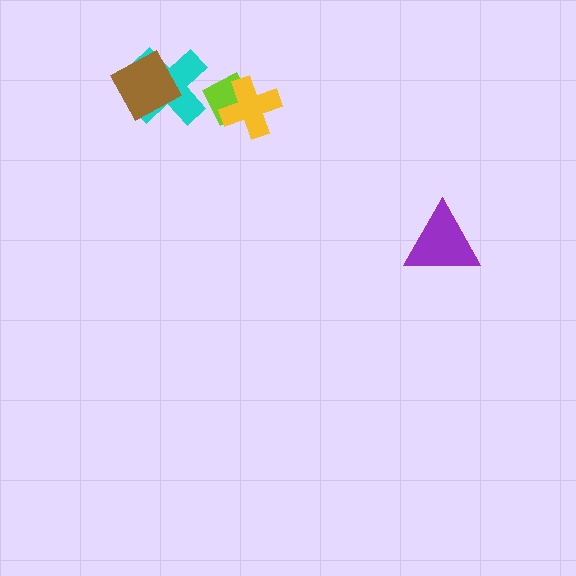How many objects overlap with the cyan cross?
2 objects overlap with the cyan cross.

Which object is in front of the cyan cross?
The brown square is in front of the cyan cross.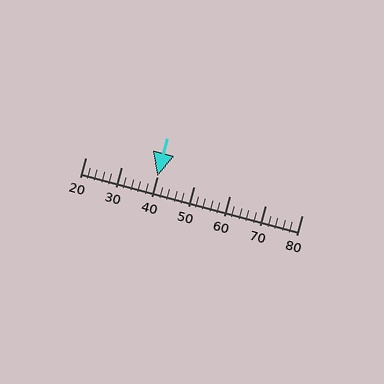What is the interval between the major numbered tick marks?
The major tick marks are spaced 10 units apart.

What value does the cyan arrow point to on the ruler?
The cyan arrow points to approximately 40.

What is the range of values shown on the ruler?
The ruler shows values from 20 to 80.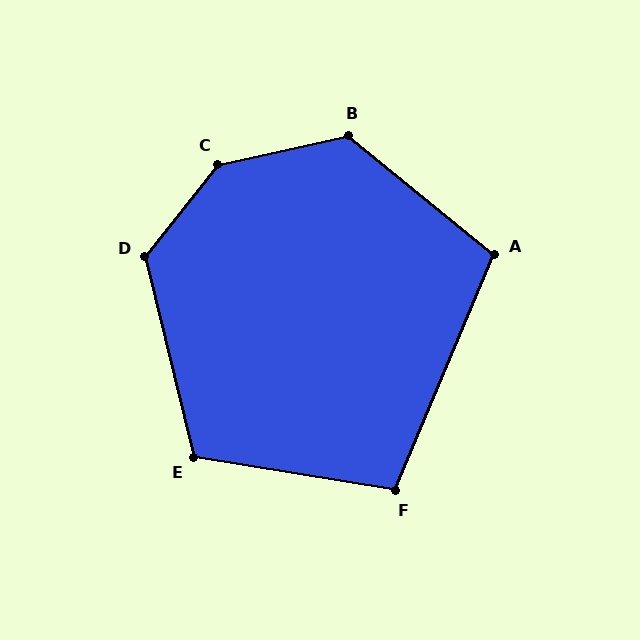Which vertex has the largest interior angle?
C, at approximately 141 degrees.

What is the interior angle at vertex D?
Approximately 128 degrees (obtuse).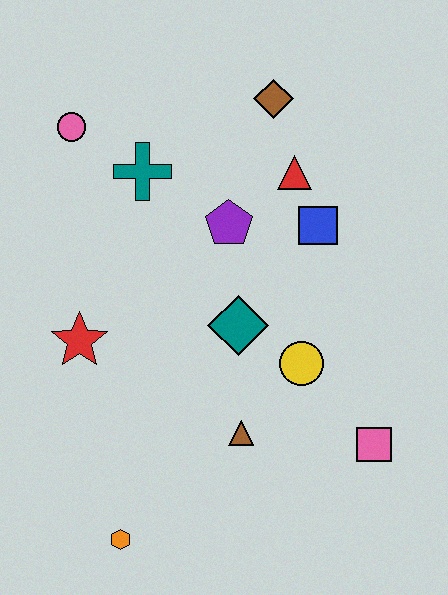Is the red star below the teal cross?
Yes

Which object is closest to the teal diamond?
The yellow circle is closest to the teal diamond.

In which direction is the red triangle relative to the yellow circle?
The red triangle is above the yellow circle.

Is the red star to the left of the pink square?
Yes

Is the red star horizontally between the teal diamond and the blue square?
No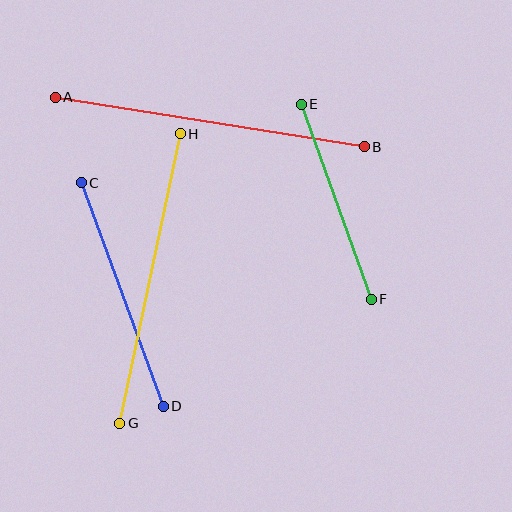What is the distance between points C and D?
The distance is approximately 238 pixels.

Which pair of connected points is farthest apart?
Points A and B are farthest apart.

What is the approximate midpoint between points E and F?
The midpoint is at approximately (336, 202) pixels.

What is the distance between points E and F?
The distance is approximately 207 pixels.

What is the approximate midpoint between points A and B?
The midpoint is at approximately (210, 122) pixels.